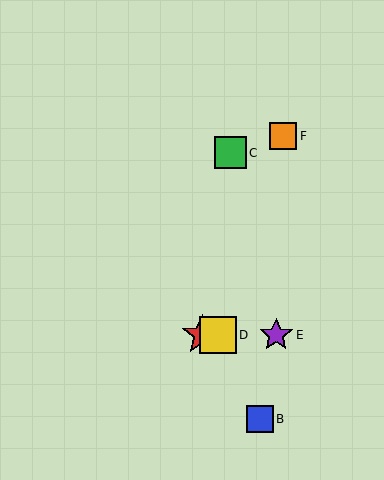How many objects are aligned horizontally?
3 objects (A, D, E) are aligned horizontally.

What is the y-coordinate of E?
Object E is at y≈335.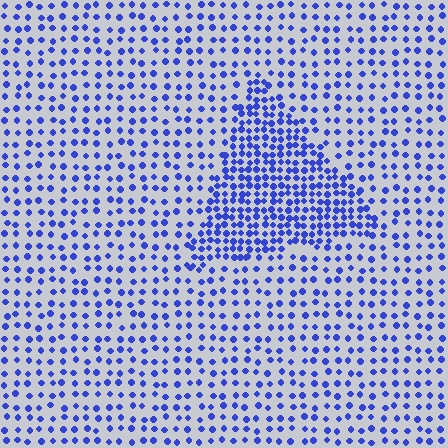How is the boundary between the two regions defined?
The boundary is defined by a change in element density (approximately 2.1x ratio). All elements are the same color, size, and shape.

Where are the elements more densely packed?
The elements are more densely packed inside the triangle boundary.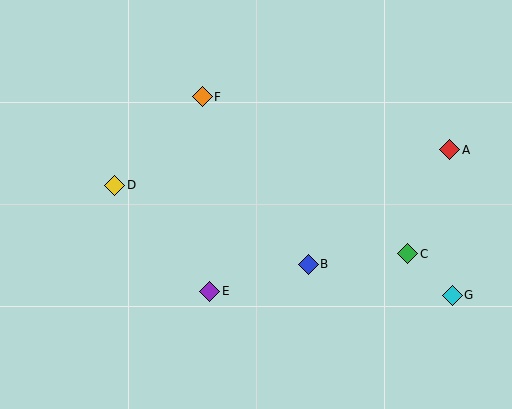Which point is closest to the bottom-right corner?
Point G is closest to the bottom-right corner.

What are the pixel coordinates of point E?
Point E is at (210, 291).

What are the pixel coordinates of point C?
Point C is at (408, 254).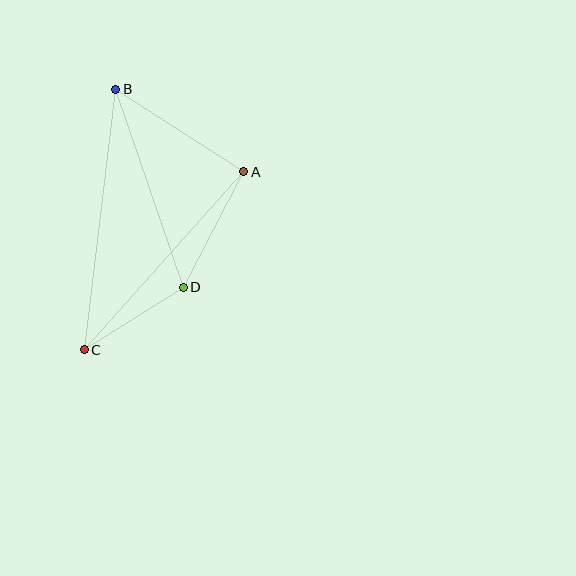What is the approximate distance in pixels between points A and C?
The distance between A and C is approximately 239 pixels.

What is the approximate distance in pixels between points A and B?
The distance between A and B is approximately 153 pixels.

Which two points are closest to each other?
Points C and D are closest to each other.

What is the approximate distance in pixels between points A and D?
The distance between A and D is approximately 130 pixels.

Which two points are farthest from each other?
Points B and C are farthest from each other.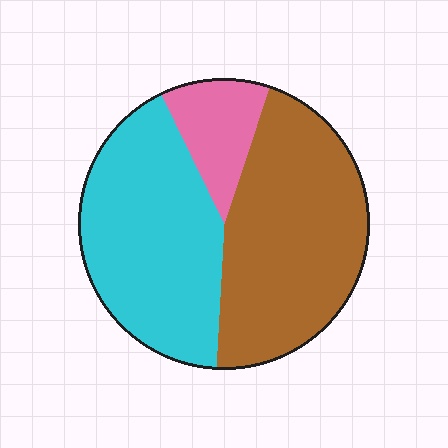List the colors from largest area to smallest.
From largest to smallest: brown, cyan, pink.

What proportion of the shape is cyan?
Cyan takes up between a third and a half of the shape.